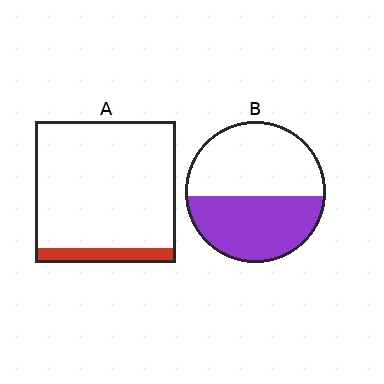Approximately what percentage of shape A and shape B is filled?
A is approximately 10% and B is approximately 45%.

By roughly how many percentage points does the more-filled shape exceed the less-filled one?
By roughly 35 percentage points (B over A).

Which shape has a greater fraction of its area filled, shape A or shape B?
Shape B.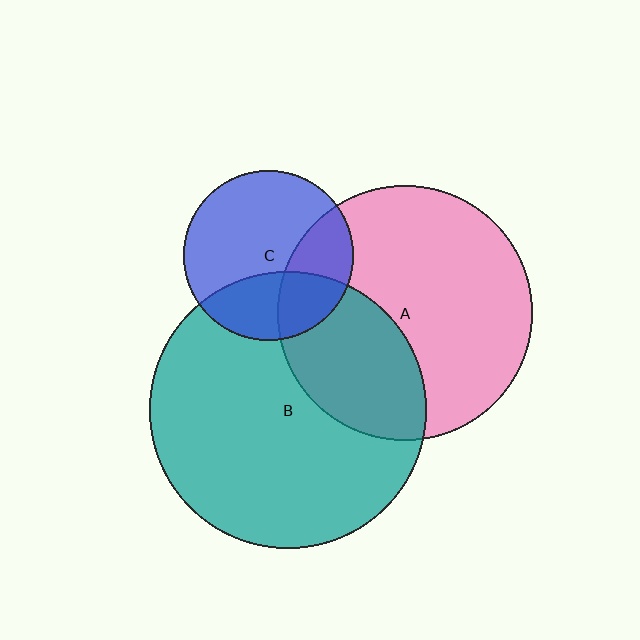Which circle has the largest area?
Circle B (teal).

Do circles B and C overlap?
Yes.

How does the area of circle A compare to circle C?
Approximately 2.3 times.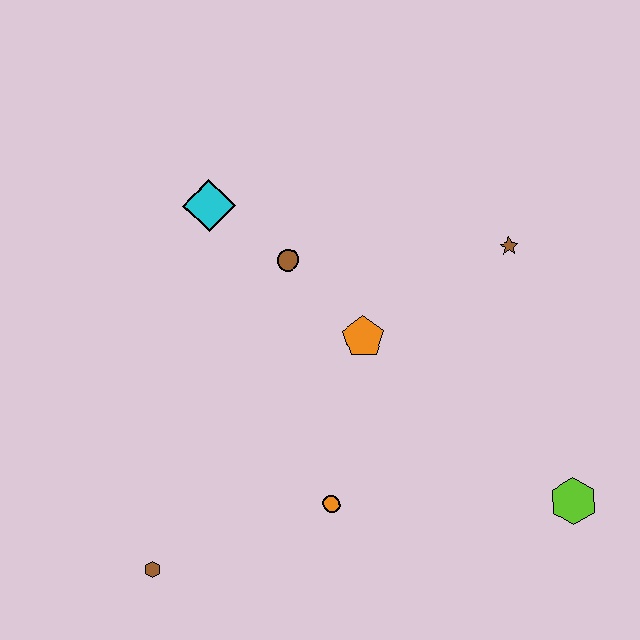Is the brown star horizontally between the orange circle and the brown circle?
No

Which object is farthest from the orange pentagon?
The brown hexagon is farthest from the orange pentagon.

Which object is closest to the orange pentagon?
The brown circle is closest to the orange pentagon.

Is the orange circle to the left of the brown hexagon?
No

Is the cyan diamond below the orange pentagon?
No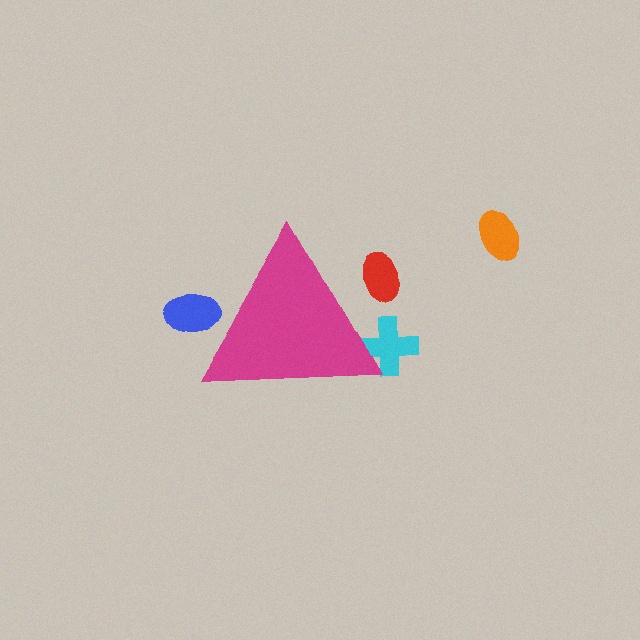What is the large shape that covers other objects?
A magenta triangle.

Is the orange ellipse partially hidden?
No, the orange ellipse is fully visible.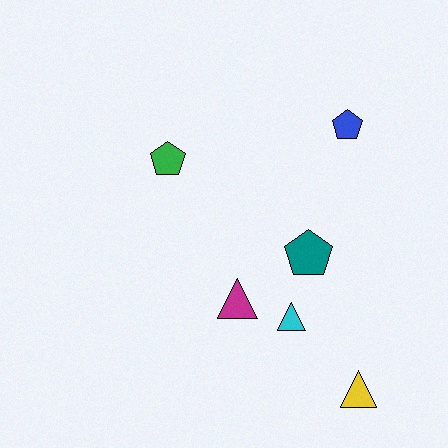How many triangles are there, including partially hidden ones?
There are 3 triangles.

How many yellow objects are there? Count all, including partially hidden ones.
There is 1 yellow object.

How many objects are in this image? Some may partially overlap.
There are 6 objects.